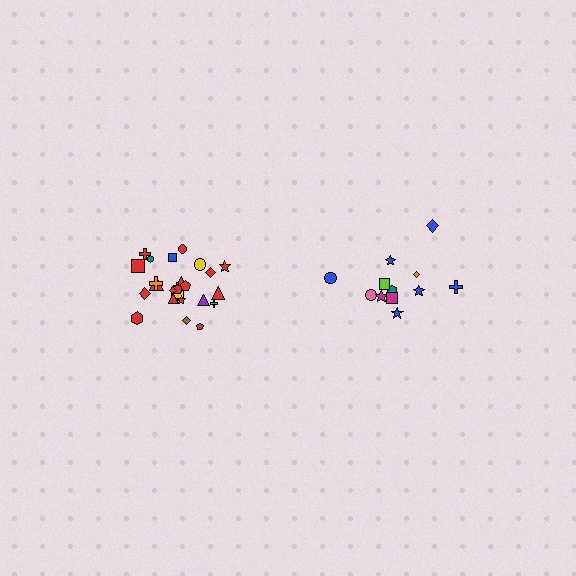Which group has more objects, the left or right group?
The left group.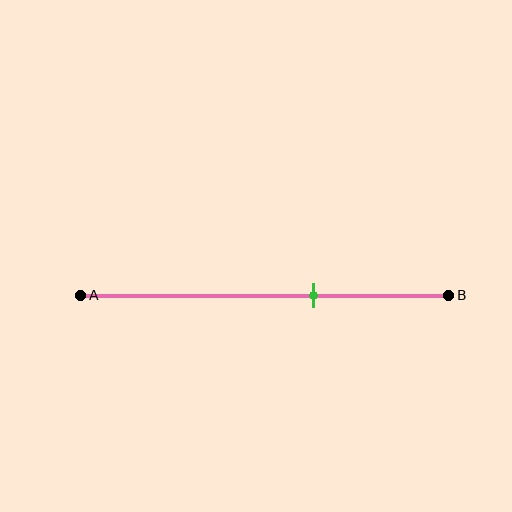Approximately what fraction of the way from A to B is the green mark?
The green mark is approximately 65% of the way from A to B.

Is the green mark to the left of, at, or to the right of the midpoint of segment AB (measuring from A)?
The green mark is to the right of the midpoint of segment AB.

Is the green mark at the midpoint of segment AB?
No, the mark is at about 65% from A, not at the 50% midpoint.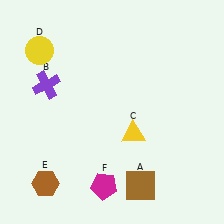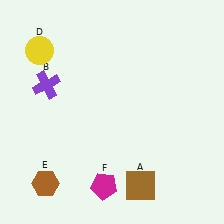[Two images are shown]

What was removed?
The yellow triangle (C) was removed in Image 2.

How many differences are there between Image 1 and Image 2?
There is 1 difference between the two images.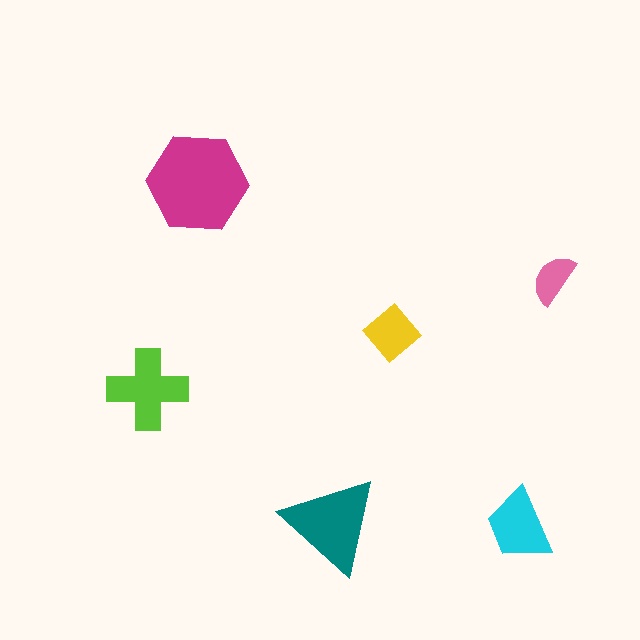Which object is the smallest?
The pink semicircle.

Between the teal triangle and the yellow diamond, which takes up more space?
The teal triangle.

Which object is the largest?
The magenta hexagon.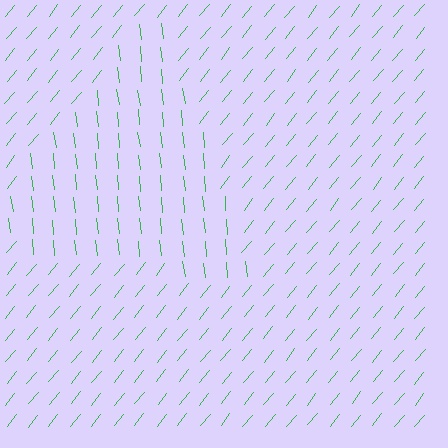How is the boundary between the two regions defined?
The boundary is defined purely by a change in line orientation (approximately 45 degrees difference). All lines are the same color and thickness.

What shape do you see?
I see a triangle.